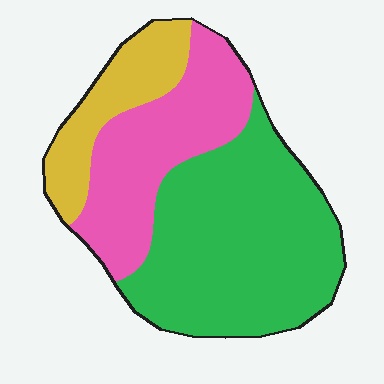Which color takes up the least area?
Yellow, at roughly 15%.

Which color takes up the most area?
Green, at roughly 55%.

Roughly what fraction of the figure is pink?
Pink takes up about one third (1/3) of the figure.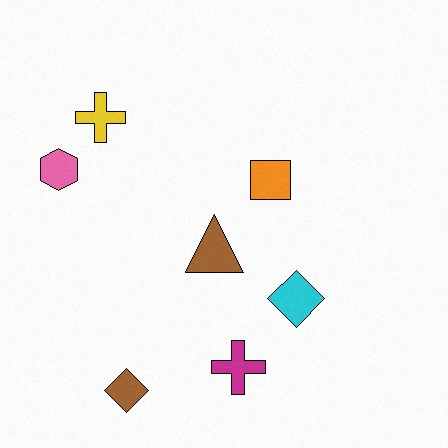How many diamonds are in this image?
There are 2 diamonds.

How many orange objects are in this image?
There is 1 orange object.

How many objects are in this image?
There are 7 objects.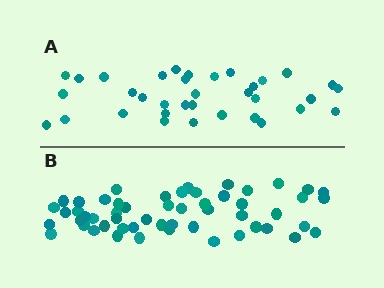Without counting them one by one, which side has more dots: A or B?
Region B (the bottom region) has more dots.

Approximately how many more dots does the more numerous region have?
Region B has approximately 20 more dots than region A.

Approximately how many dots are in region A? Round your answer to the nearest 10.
About 40 dots. (The exact count is 35, which rounds to 40.)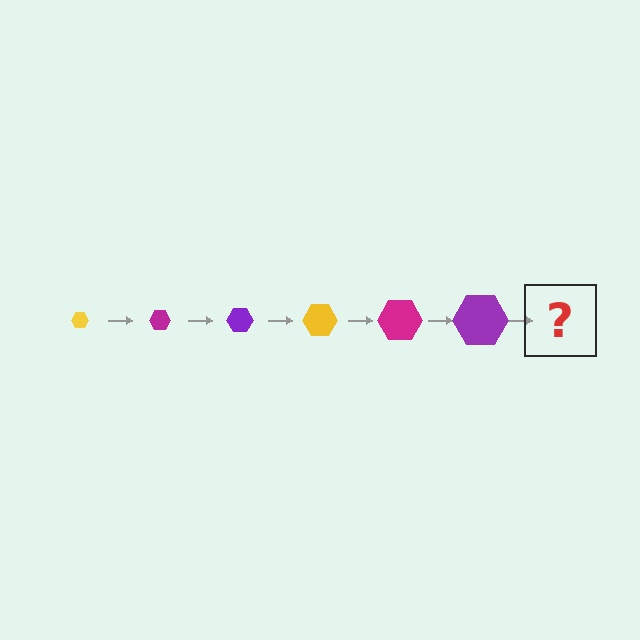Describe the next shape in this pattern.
It should be a yellow hexagon, larger than the previous one.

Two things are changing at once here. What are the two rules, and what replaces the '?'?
The two rules are that the hexagon grows larger each step and the color cycles through yellow, magenta, and purple. The '?' should be a yellow hexagon, larger than the previous one.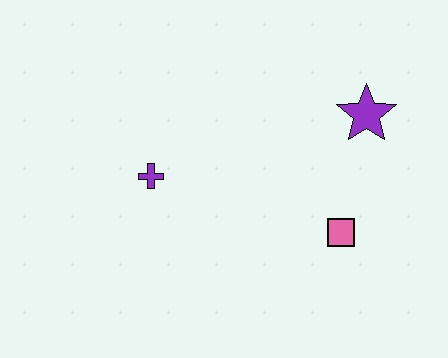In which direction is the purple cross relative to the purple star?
The purple cross is to the left of the purple star.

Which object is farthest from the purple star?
The purple cross is farthest from the purple star.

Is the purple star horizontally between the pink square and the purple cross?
No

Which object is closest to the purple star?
The pink square is closest to the purple star.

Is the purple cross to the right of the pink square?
No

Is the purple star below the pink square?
No